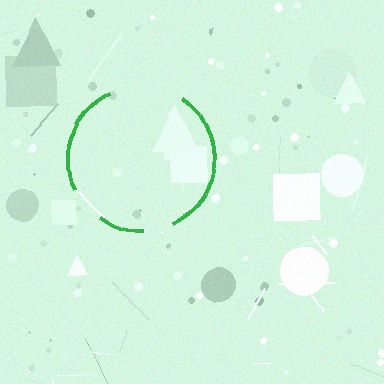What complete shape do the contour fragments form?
The contour fragments form a circle.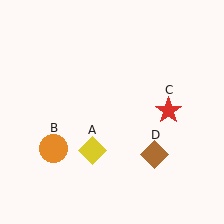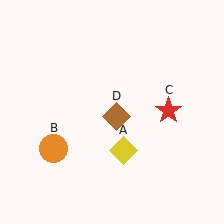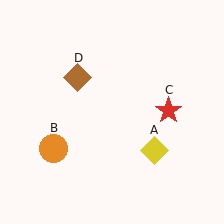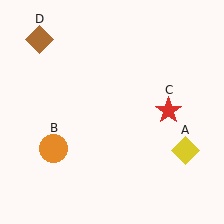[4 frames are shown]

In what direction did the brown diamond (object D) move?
The brown diamond (object D) moved up and to the left.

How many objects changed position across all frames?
2 objects changed position: yellow diamond (object A), brown diamond (object D).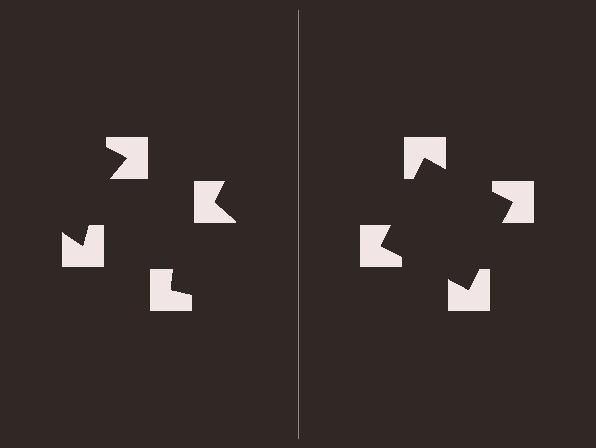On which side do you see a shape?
An illusory square appears on the right side. On the left side the wedge cuts are rotated, so no coherent shape forms.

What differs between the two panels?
The notched squares are positioned identically on both sides; only the wedge orientations differ. On the right they align to a square; on the left they are misaligned.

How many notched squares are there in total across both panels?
8 — 4 on each side.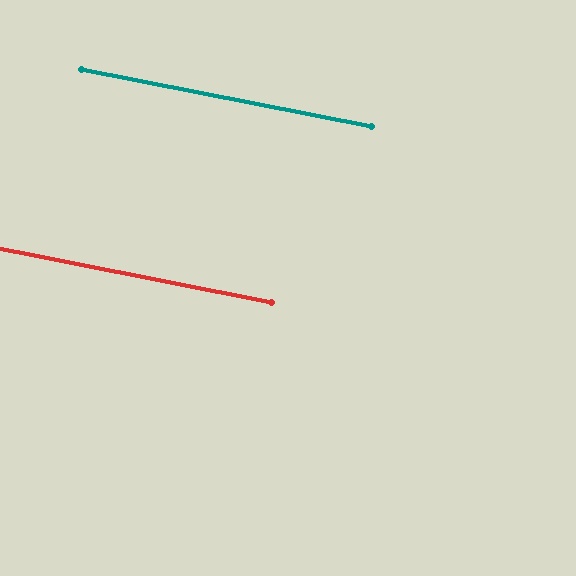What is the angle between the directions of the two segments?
Approximately 0 degrees.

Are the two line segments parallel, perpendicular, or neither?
Parallel — their directions differ by only 0.2°.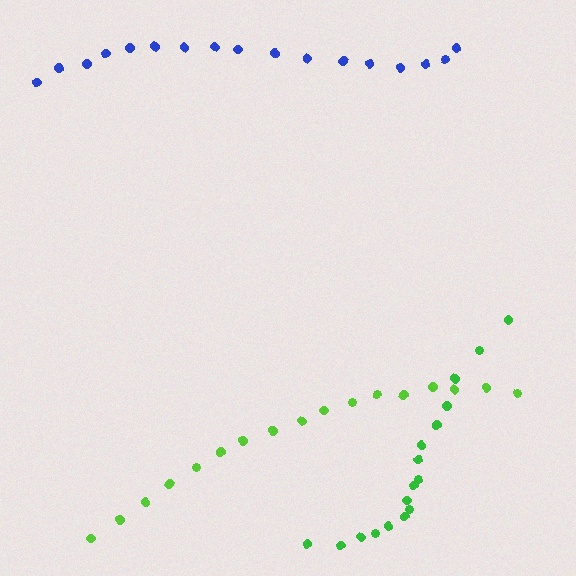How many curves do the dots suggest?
There are 3 distinct paths.